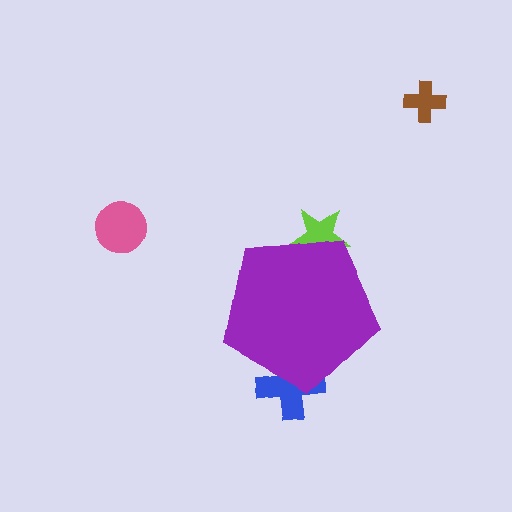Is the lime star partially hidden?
Yes, the lime star is partially hidden behind the purple pentagon.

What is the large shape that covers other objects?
A purple pentagon.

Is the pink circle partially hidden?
No, the pink circle is fully visible.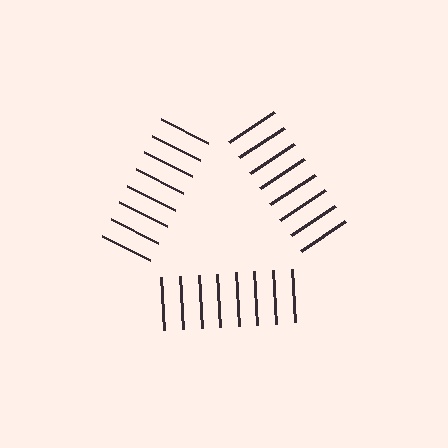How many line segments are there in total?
24 — 8 along each of the 3 edges.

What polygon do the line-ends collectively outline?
An illusory triangle — the line segments terminate on its edges but no continuous stroke is drawn.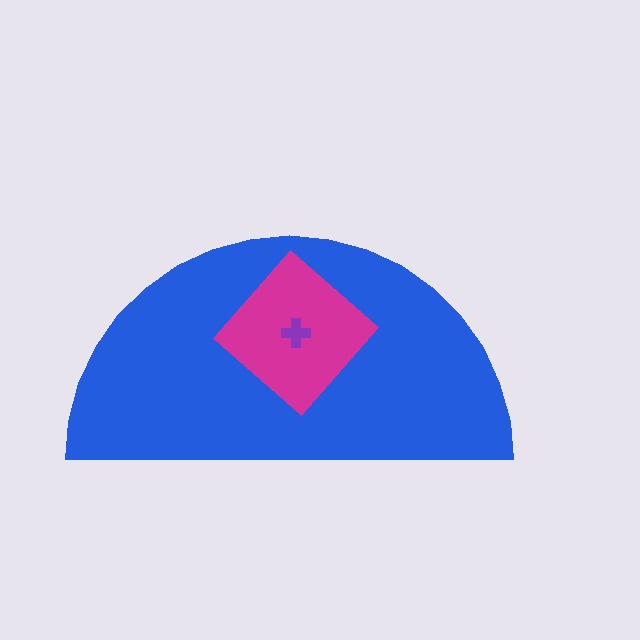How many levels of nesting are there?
3.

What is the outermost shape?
The blue semicircle.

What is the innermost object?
The purple cross.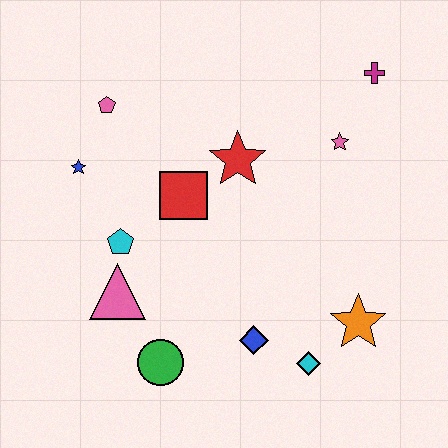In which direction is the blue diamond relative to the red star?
The blue diamond is below the red star.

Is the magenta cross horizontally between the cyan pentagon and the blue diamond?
No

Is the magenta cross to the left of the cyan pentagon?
No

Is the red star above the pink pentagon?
No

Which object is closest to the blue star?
The pink pentagon is closest to the blue star.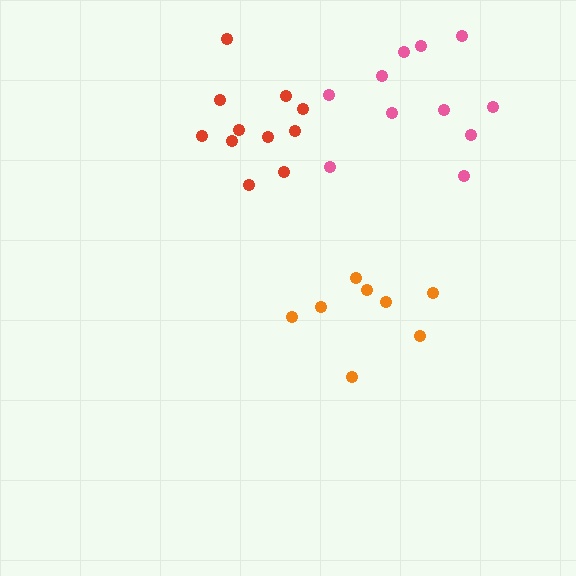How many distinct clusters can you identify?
There are 3 distinct clusters.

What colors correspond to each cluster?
The clusters are colored: orange, red, pink.